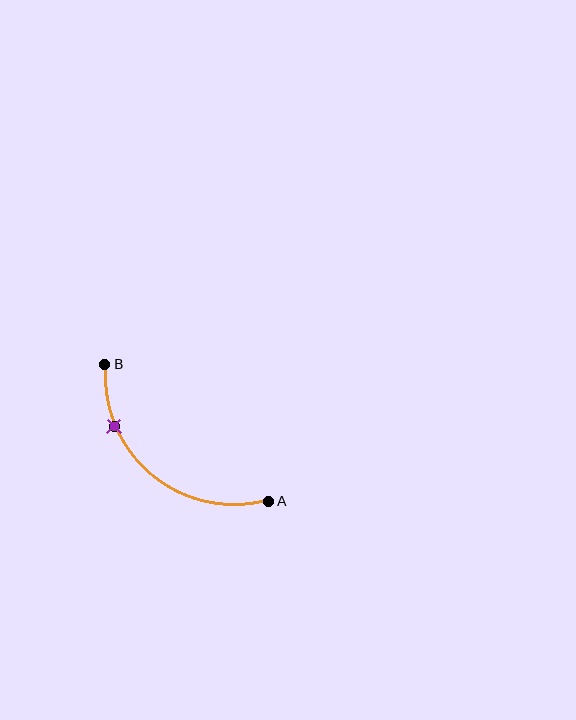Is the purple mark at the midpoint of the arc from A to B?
No. The purple mark lies on the arc but is closer to endpoint B. The arc midpoint would be at the point on the curve equidistant along the arc from both A and B.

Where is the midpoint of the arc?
The arc midpoint is the point on the curve farthest from the straight line joining A and B. It sits below and to the left of that line.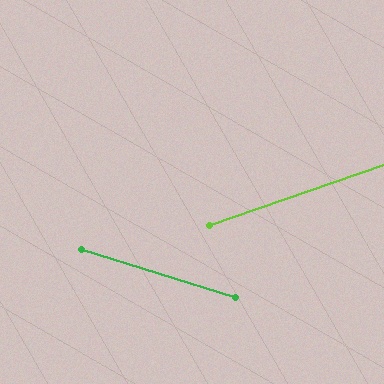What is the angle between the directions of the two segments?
Approximately 36 degrees.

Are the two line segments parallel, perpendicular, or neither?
Neither parallel nor perpendicular — they differ by about 36°.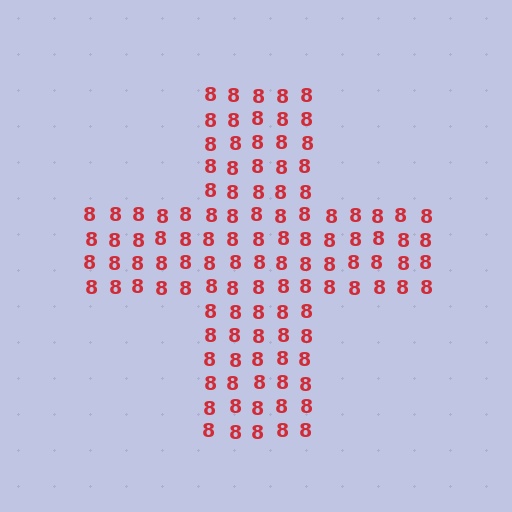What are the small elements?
The small elements are digit 8's.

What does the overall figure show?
The overall figure shows a cross.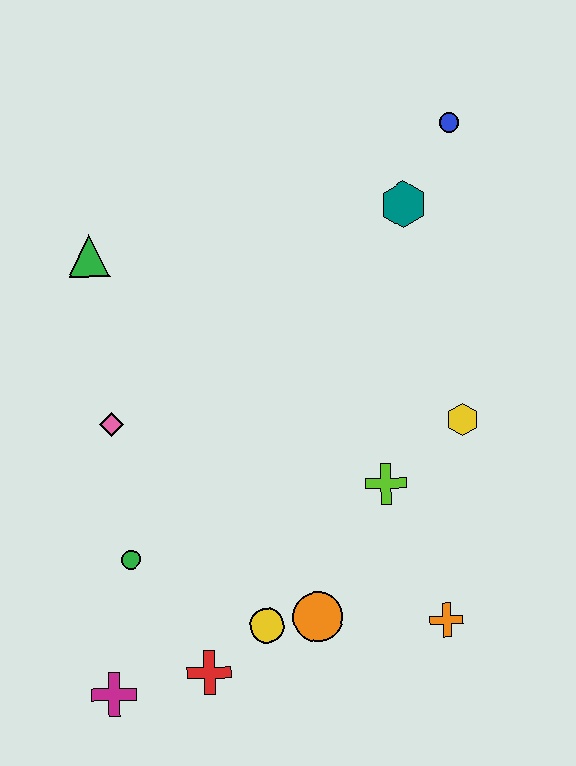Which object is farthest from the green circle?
The blue circle is farthest from the green circle.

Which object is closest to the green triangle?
The pink diamond is closest to the green triangle.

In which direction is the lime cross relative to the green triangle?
The lime cross is to the right of the green triangle.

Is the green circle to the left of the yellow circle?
Yes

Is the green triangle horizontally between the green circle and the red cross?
No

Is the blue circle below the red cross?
No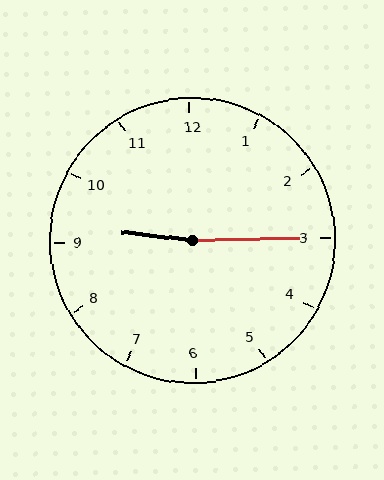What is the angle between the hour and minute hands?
Approximately 172 degrees.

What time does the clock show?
9:15.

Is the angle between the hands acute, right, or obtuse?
It is obtuse.